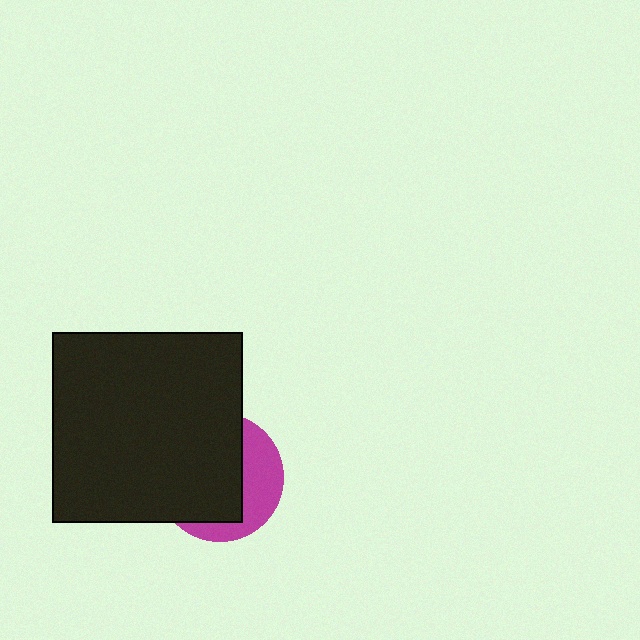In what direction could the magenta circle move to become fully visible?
The magenta circle could move right. That would shift it out from behind the black square entirely.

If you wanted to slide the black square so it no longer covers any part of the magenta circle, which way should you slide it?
Slide it left — that is the most direct way to separate the two shapes.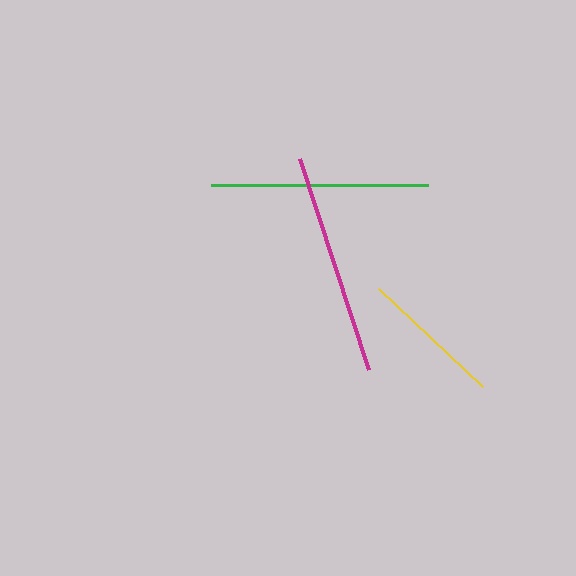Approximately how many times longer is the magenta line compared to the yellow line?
The magenta line is approximately 1.6 times the length of the yellow line.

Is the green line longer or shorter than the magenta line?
The magenta line is longer than the green line.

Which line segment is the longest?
The magenta line is the longest at approximately 223 pixels.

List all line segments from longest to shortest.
From longest to shortest: magenta, green, yellow.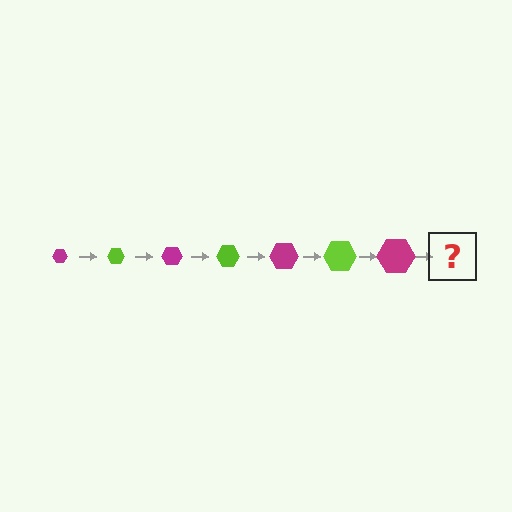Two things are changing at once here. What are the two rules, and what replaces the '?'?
The two rules are that the hexagon grows larger each step and the color cycles through magenta and lime. The '?' should be a lime hexagon, larger than the previous one.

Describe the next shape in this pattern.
It should be a lime hexagon, larger than the previous one.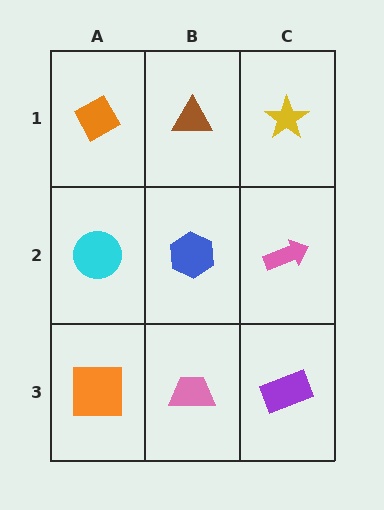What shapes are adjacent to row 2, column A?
An orange diamond (row 1, column A), an orange square (row 3, column A), a blue hexagon (row 2, column B).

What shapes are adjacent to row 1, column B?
A blue hexagon (row 2, column B), an orange diamond (row 1, column A), a yellow star (row 1, column C).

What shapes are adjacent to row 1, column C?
A pink arrow (row 2, column C), a brown triangle (row 1, column B).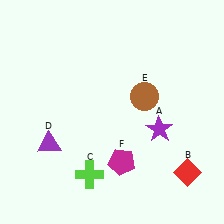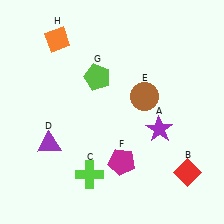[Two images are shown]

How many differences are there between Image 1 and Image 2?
There are 2 differences between the two images.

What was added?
A lime pentagon (G), an orange diamond (H) were added in Image 2.